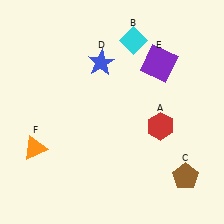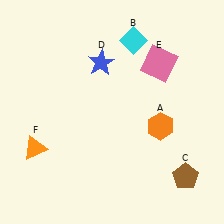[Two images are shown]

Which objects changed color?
A changed from red to orange. E changed from purple to pink.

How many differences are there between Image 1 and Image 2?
There are 2 differences between the two images.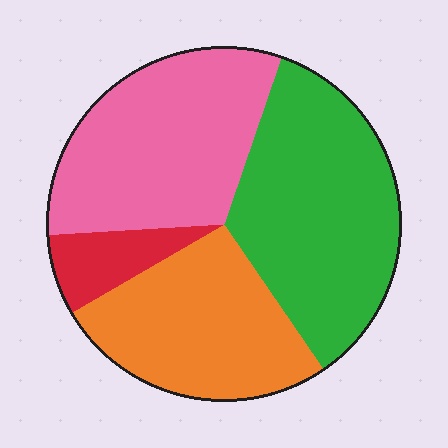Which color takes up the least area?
Red, at roughly 5%.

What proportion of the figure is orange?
Orange takes up between a sixth and a third of the figure.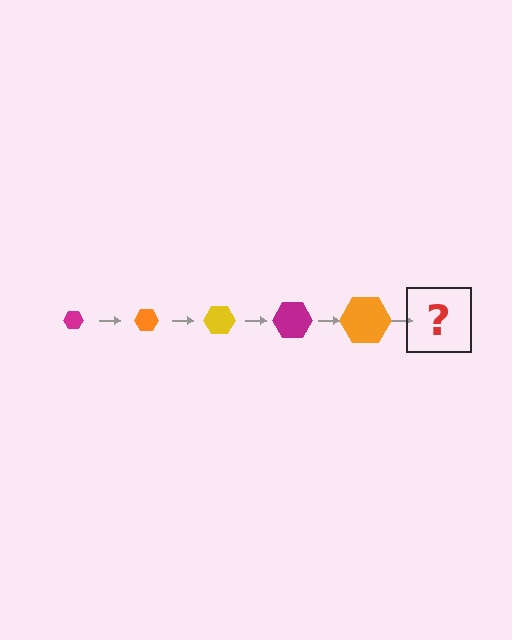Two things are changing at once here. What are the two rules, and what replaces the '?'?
The two rules are that the hexagon grows larger each step and the color cycles through magenta, orange, and yellow. The '?' should be a yellow hexagon, larger than the previous one.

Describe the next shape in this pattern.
It should be a yellow hexagon, larger than the previous one.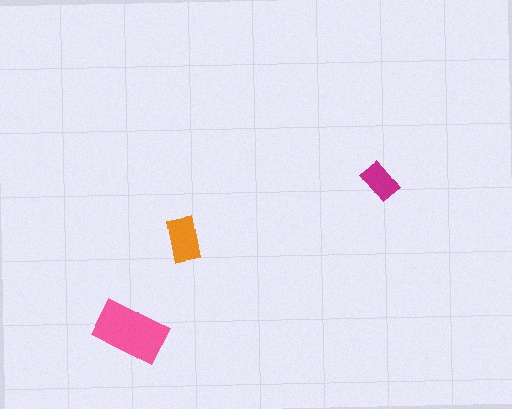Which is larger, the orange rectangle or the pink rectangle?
The pink one.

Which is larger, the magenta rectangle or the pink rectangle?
The pink one.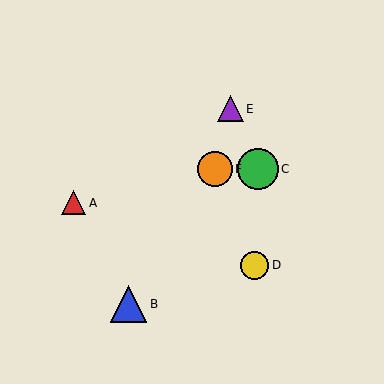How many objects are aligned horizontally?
2 objects (C, F) are aligned horizontally.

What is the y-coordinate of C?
Object C is at y≈169.